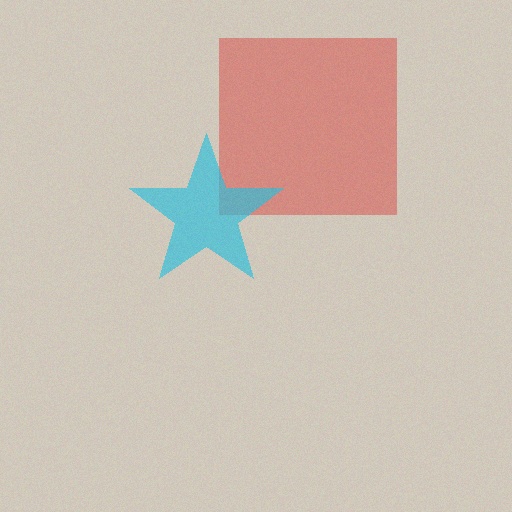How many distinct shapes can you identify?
There are 2 distinct shapes: a red square, a cyan star.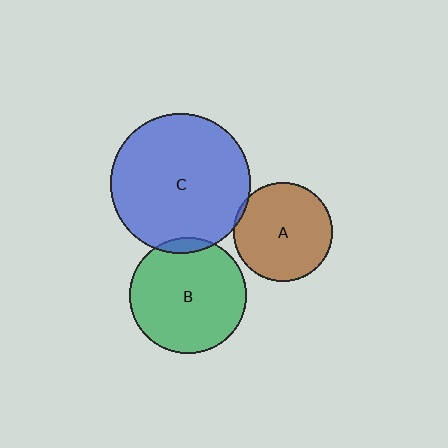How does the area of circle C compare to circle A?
Approximately 2.0 times.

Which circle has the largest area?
Circle C (blue).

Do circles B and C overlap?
Yes.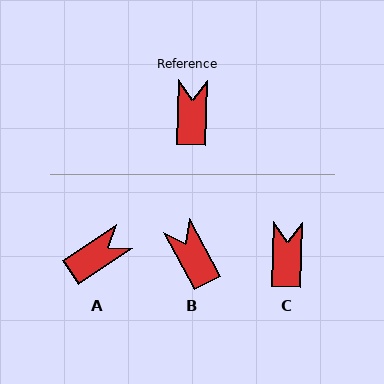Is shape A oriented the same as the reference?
No, it is off by about 54 degrees.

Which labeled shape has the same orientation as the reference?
C.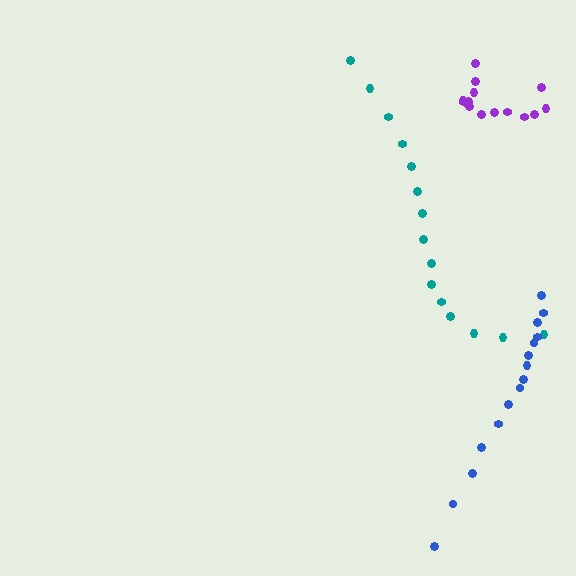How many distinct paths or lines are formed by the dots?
There are 3 distinct paths.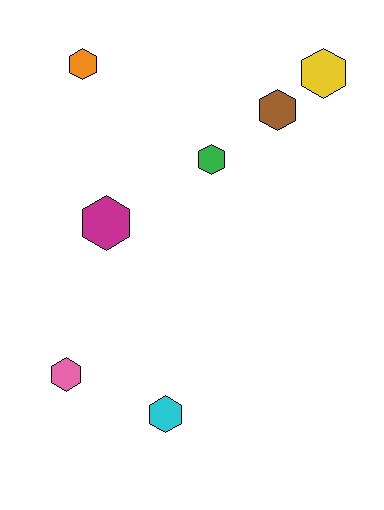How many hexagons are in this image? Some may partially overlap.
There are 7 hexagons.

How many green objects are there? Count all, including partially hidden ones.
There is 1 green object.